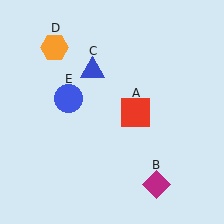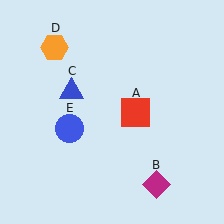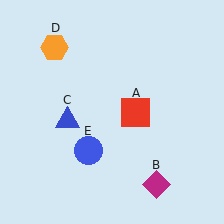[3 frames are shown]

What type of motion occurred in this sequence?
The blue triangle (object C), blue circle (object E) rotated counterclockwise around the center of the scene.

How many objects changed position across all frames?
2 objects changed position: blue triangle (object C), blue circle (object E).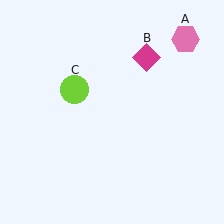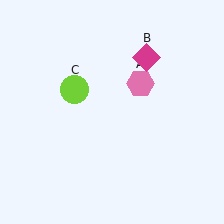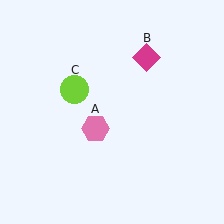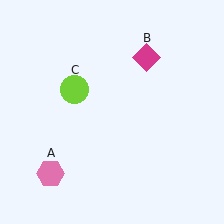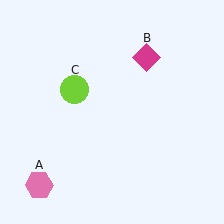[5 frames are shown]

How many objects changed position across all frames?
1 object changed position: pink hexagon (object A).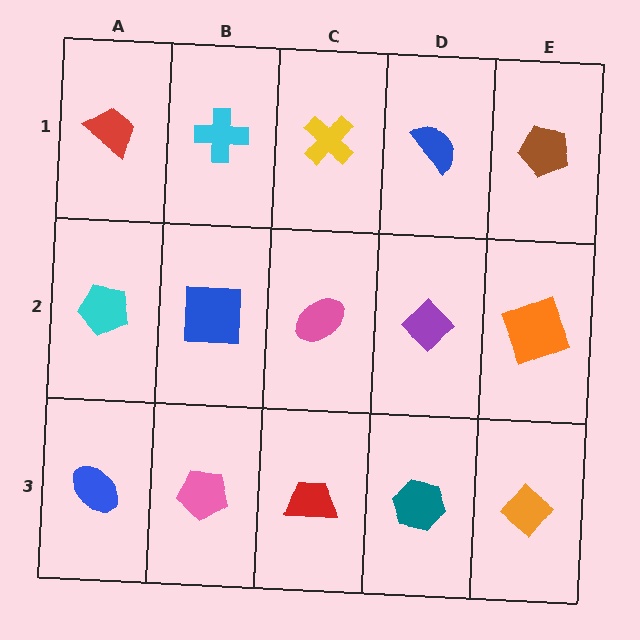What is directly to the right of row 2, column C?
A purple diamond.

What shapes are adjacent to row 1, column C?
A pink ellipse (row 2, column C), a cyan cross (row 1, column B), a blue semicircle (row 1, column D).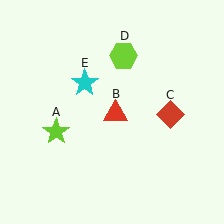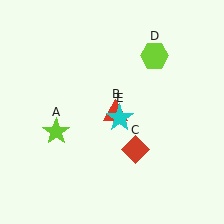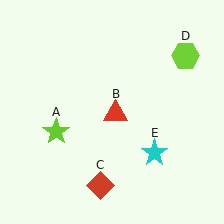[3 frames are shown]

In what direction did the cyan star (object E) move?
The cyan star (object E) moved down and to the right.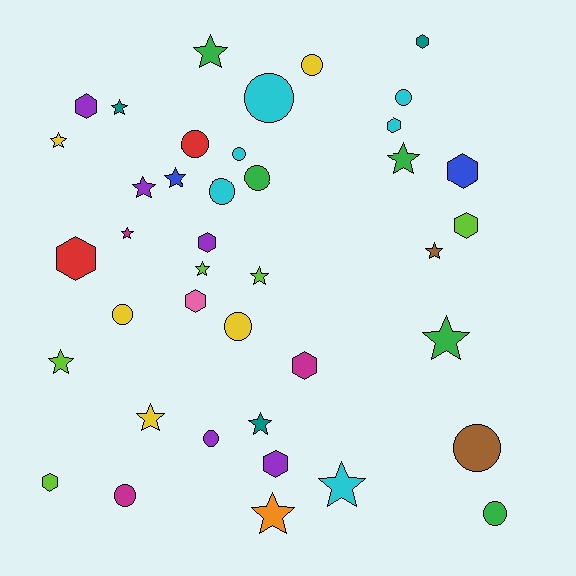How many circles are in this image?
There are 13 circles.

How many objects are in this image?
There are 40 objects.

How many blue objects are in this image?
There are 2 blue objects.